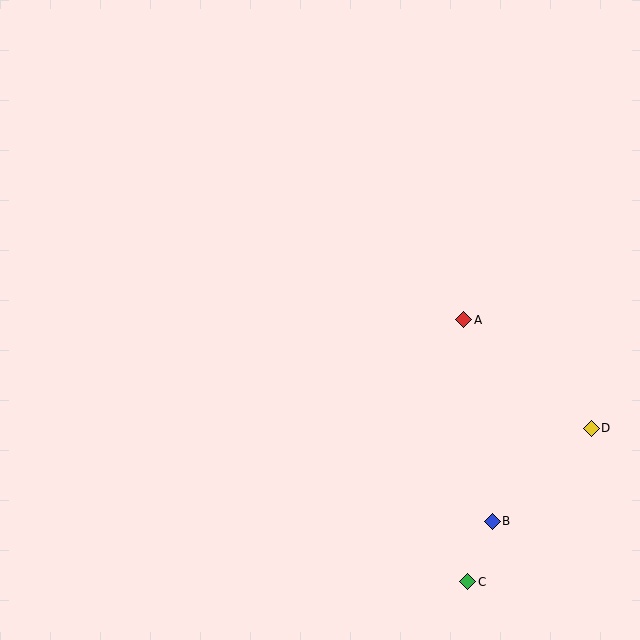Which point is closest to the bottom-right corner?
Point C is closest to the bottom-right corner.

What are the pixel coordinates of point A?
Point A is at (464, 320).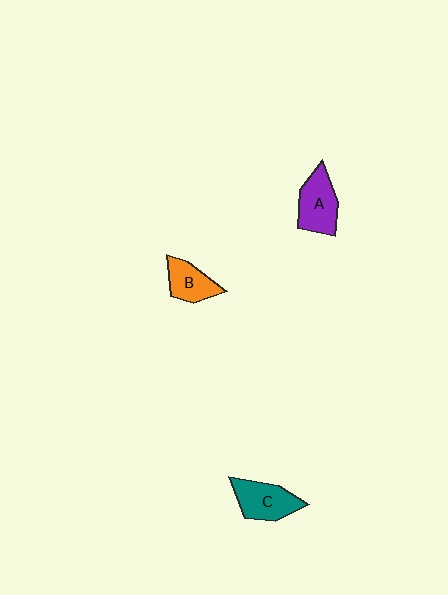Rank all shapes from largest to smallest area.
From largest to smallest: A (purple), C (teal), B (orange).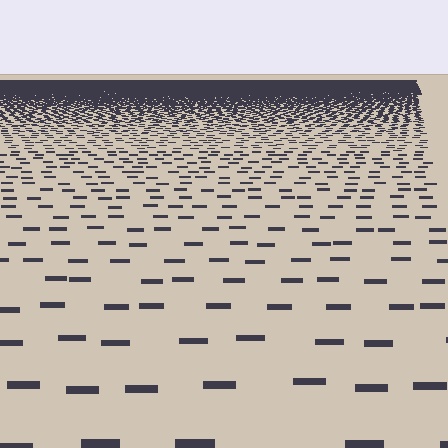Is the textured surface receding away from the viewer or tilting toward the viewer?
The surface is receding away from the viewer. Texture elements get smaller and denser toward the top.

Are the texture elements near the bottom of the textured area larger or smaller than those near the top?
Larger. Near the bottom, elements are closer to the viewer and appear at a bigger on-screen size.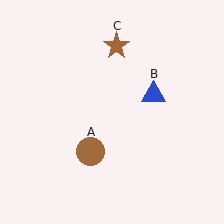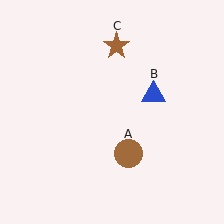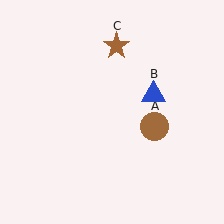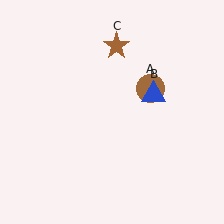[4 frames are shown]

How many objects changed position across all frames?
1 object changed position: brown circle (object A).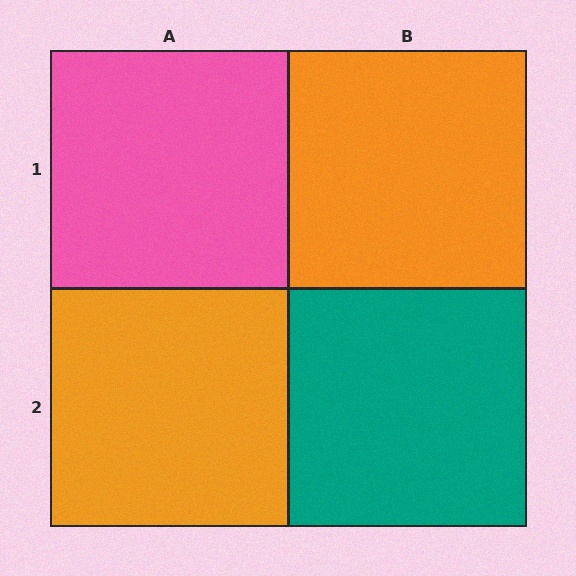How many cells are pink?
1 cell is pink.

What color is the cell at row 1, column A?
Pink.